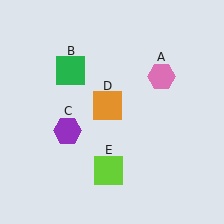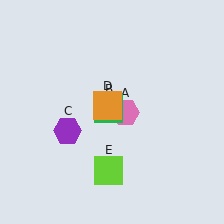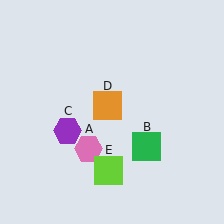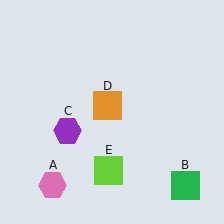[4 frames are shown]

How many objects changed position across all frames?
2 objects changed position: pink hexagon (object A), green square (object B).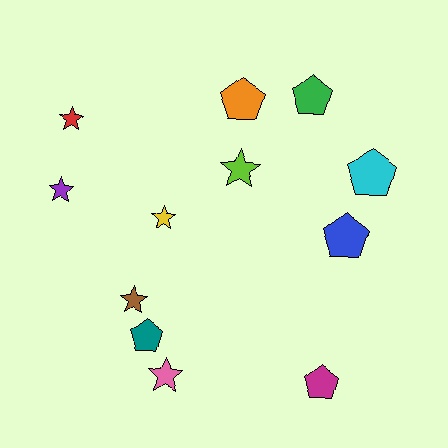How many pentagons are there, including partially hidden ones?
There are 6 pentagons.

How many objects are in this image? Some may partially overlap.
There are 12 objects.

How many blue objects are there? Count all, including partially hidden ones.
There is 1 blue object.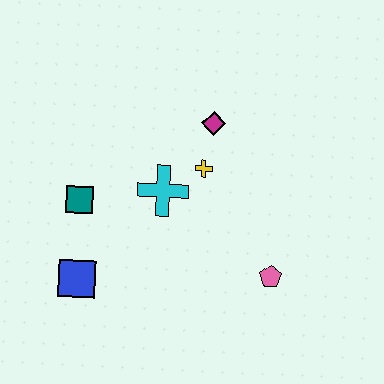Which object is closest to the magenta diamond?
The yellow cross is closest to the magenta diamond.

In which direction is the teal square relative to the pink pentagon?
The teal square is to the left of the pink pentagon.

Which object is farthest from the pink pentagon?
The teal square is farthest from the pink pentagon.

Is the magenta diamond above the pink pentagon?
Yes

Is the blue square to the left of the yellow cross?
Yes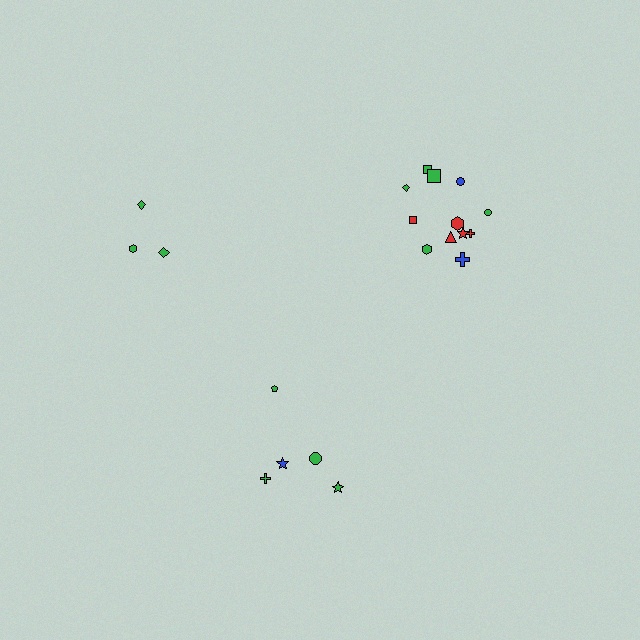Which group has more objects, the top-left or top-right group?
The top-right group.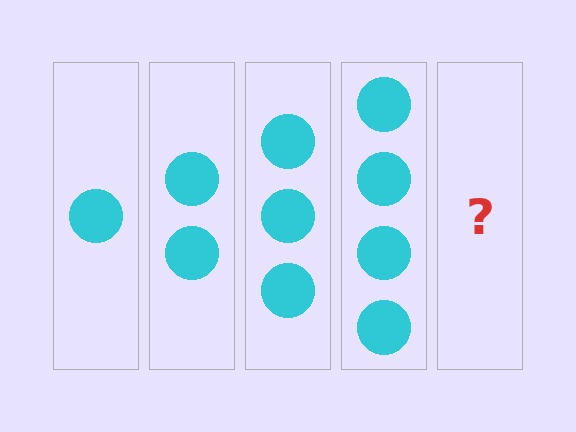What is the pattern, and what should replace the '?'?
The pattern is that each step adds one more circle. The '?' should be 5 circles.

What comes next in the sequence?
The next element should be 5 circles.